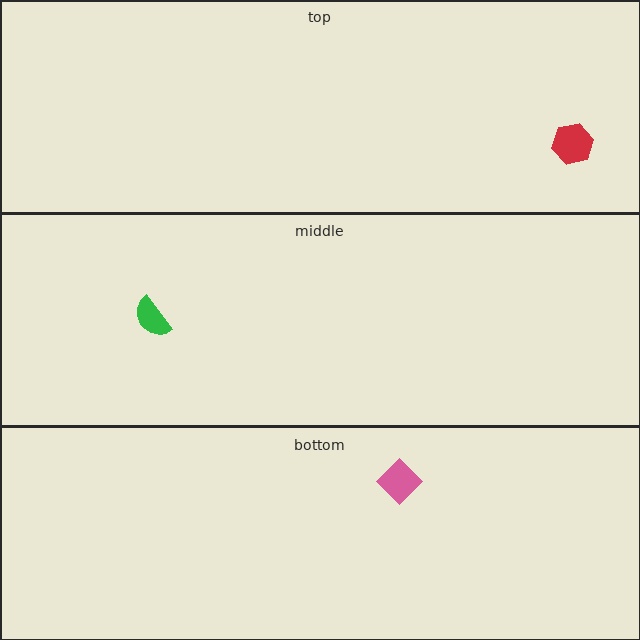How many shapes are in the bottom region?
1.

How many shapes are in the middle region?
1.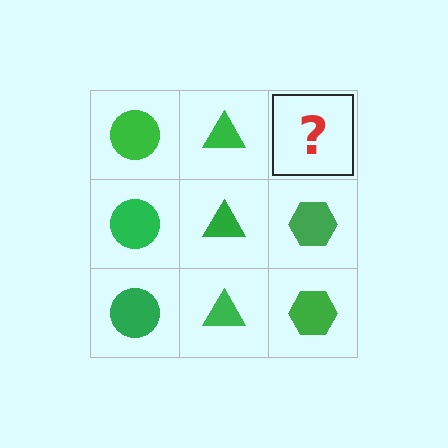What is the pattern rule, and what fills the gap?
The rule is that each column has a consistent shape. The gap should be filled with a green hexagon.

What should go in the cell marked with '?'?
The missing cell should contain a green hexagon.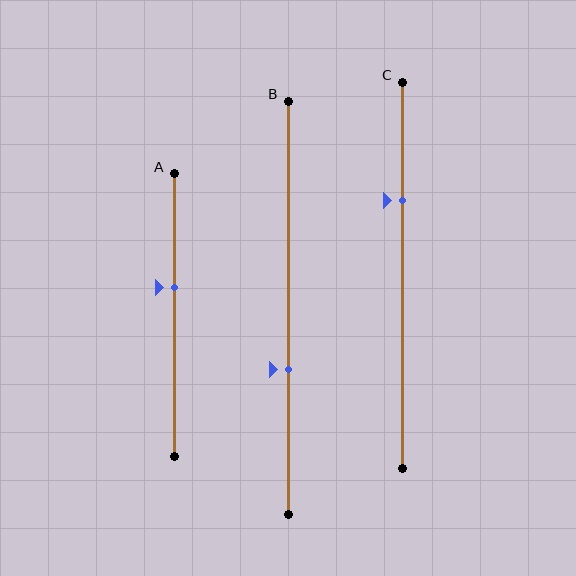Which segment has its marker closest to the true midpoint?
Segment A has its marker closest to the true midpoint.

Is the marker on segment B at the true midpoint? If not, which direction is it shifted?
No, the marker on segment B is shifted downward by about 15% of the segment length.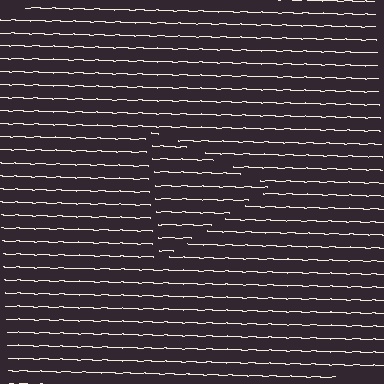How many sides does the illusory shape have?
3 sides — the line-ends trace a triangle.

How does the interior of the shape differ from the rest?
The interior of the shape contains the same grating, shifted by half a period — the contour is defined by the phase discontinuity where line-ends from the inner and outer gratings abut.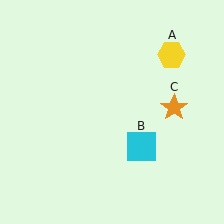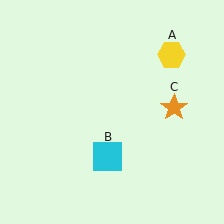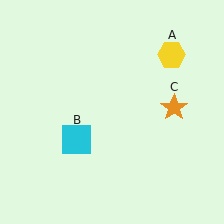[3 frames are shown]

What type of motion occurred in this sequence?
The cyan square (object B) rotated clockwise around the center of the scene.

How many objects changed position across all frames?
1 object changed position: cyan square (object B).